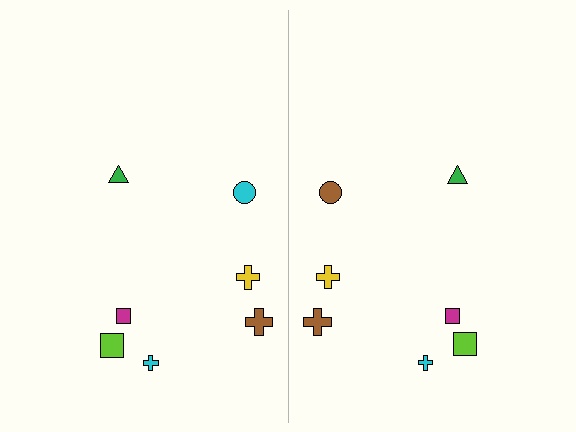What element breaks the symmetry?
The brown circle on the right side breaks the symmetry — its mirror counterpart is cyan.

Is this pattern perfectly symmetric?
No, the pattern is not perfectly symmetric. The brown circle on the right side breaks the symmetry — its mirror counterpart is cyan.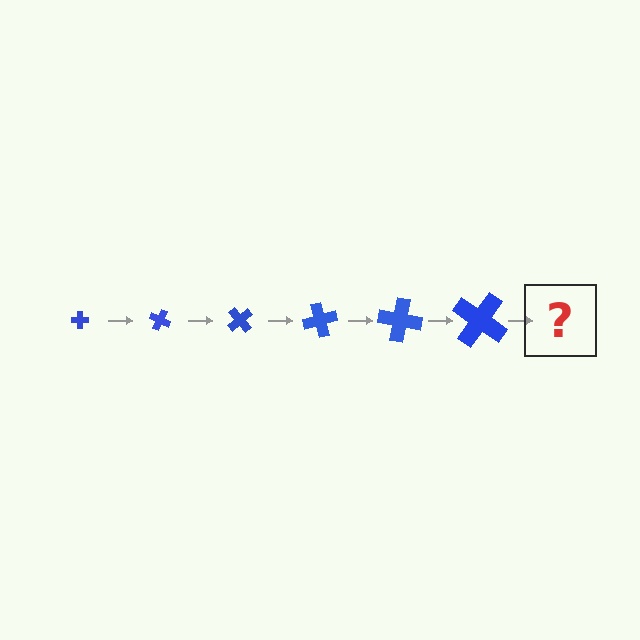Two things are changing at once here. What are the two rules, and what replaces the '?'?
The two rules are that the cross grows larger each step and it rotates 25 degrees each step. The '?' should be a cross, larger than the previous one and rotated 150 degrees from the start.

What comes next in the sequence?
The next element should be a cross, larger than the previous one and rotated 150 degrees from the start.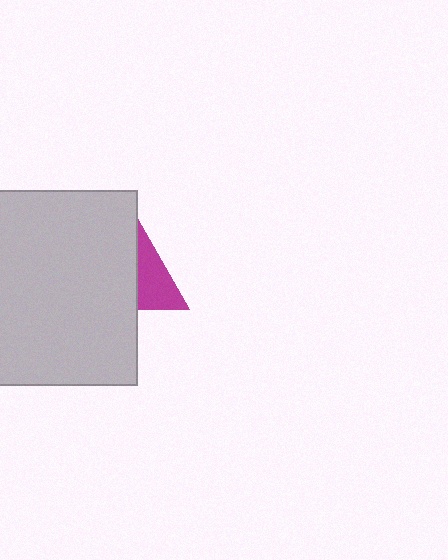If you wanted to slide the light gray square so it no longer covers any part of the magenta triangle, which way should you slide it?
Slide it left — that is the most direct way to separate the two shapes.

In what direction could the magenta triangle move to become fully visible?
The magenta triangle could move right. That would shift it out from behind the light gray square entirely.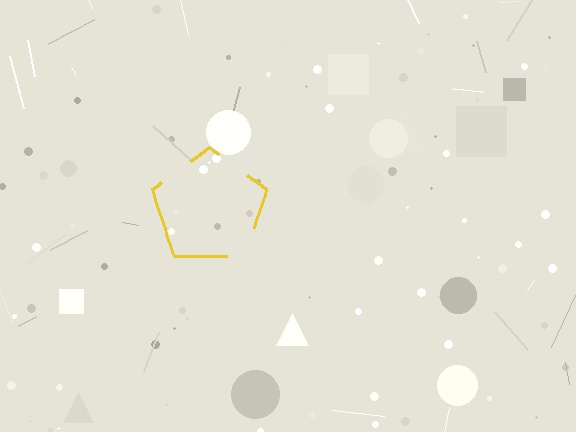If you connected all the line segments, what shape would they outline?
They would outline a pentagon.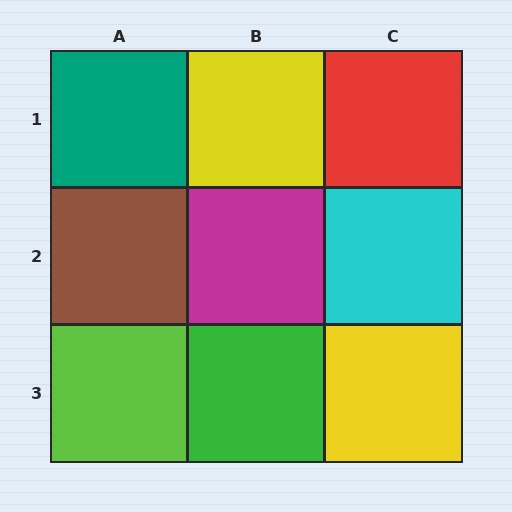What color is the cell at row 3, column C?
Yellow.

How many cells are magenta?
1 cell is magenta.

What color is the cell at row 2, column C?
Cyan.